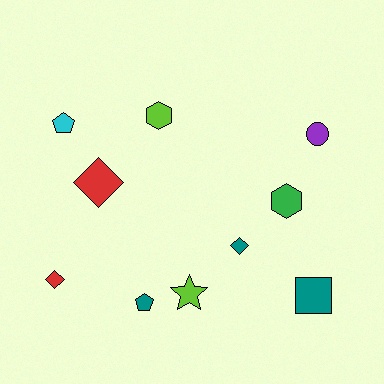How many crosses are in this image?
There are no crosses.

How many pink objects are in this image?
There are no pink objects.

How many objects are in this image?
There are 10 objects.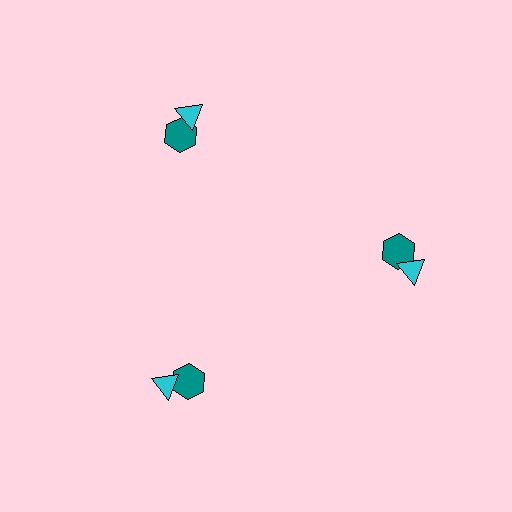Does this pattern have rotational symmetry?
Yes, this pattern has 3-fold rotational symmetry. It looks the same after rotating 120 degrees around the center.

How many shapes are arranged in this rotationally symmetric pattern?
There are 6 shapes, arranged in 3 groups of 2.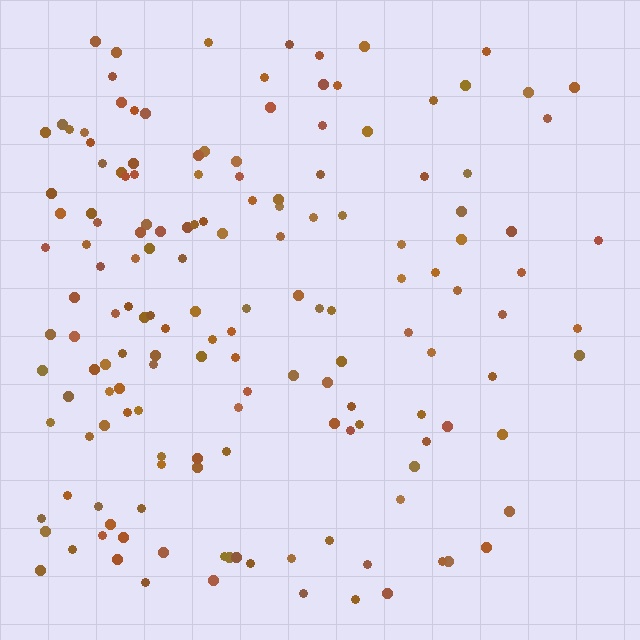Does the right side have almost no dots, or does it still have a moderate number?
Still a moderate number, just noticeably fewer than the left.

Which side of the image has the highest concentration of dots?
The left.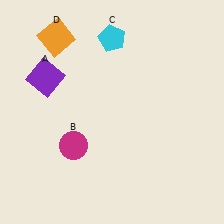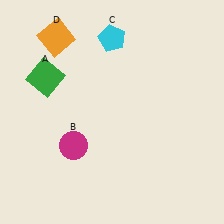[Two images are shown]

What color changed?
The square (A) changed from purple in Image 1 to green in Image 2.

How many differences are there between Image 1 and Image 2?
There is 1 difference between the two images.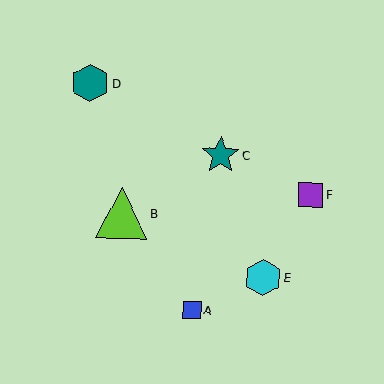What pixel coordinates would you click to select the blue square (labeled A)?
Click at (192, 310) to select the blue square A.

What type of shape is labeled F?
Shape F is a purple square.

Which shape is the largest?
The lime triangle (labeled B) is the largest.